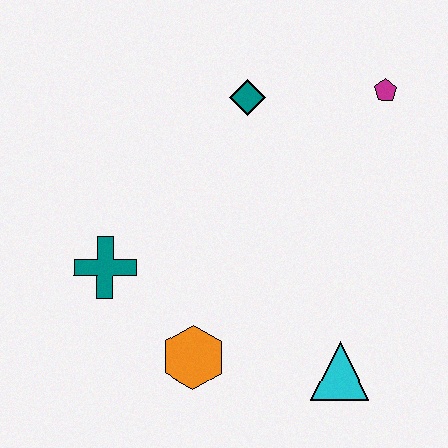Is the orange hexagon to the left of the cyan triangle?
Yes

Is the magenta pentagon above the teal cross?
Yes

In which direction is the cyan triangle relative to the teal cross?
The cyan triangle is to the right of the teal cross.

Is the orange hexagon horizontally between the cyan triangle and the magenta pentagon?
No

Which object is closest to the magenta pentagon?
The teal diamond is closest to the magenta pentagon.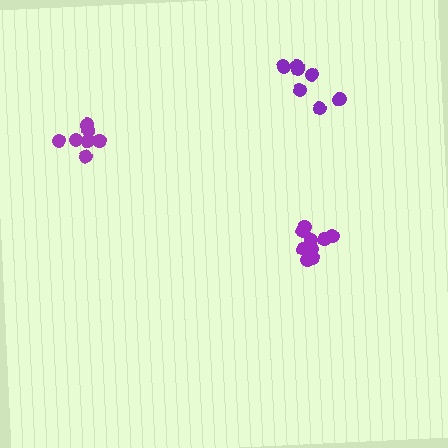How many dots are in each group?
Group 1: 7 dots, Group 2: 9 dots, Group 3: 7 dots (23 total).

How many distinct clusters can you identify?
There are 3 distinct clusters.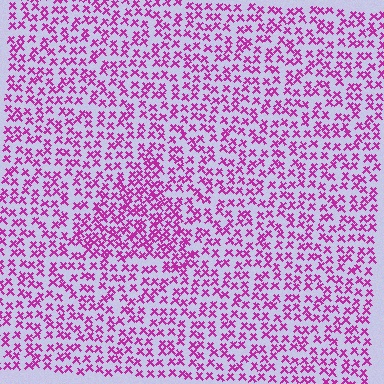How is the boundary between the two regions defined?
The boundary is defined by a change in element density (approximately 1.7x ratio). All elements are the same color, size, and shape.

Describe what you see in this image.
The image contains small magenta elements arranged at two different densities. A triangle-shaped region is visible where the elements are more densely packed than the surrounding area.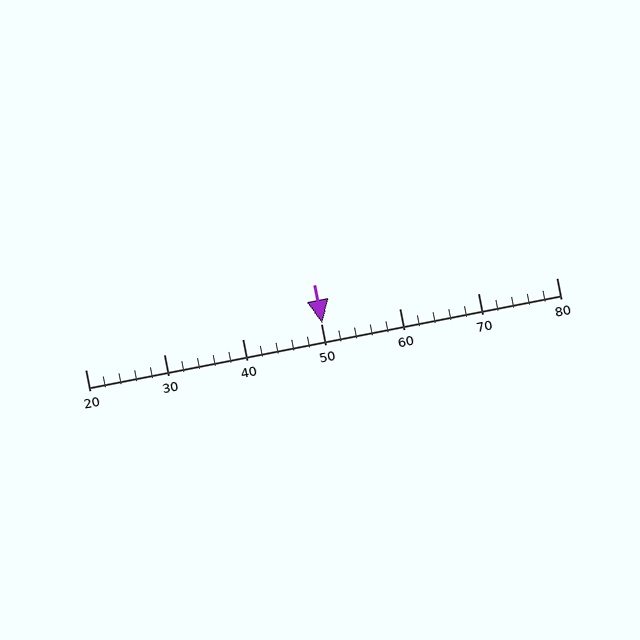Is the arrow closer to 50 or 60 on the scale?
The arrow is closer to 50.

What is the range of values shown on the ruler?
The ruler shows values from 20 to 80.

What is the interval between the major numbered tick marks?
The major tick marks are spaced 10 units apart.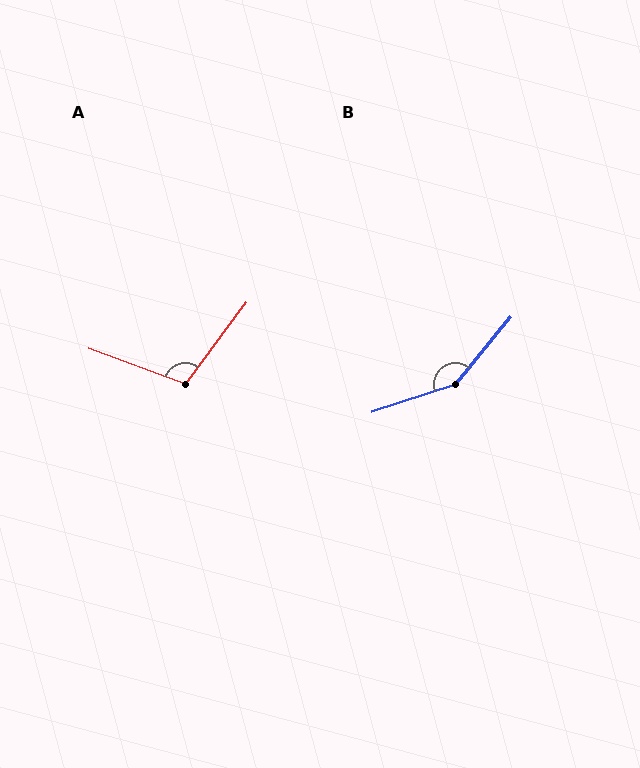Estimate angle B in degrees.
Approximately 148 degrees.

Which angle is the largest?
B, at approximately 148 degrees.